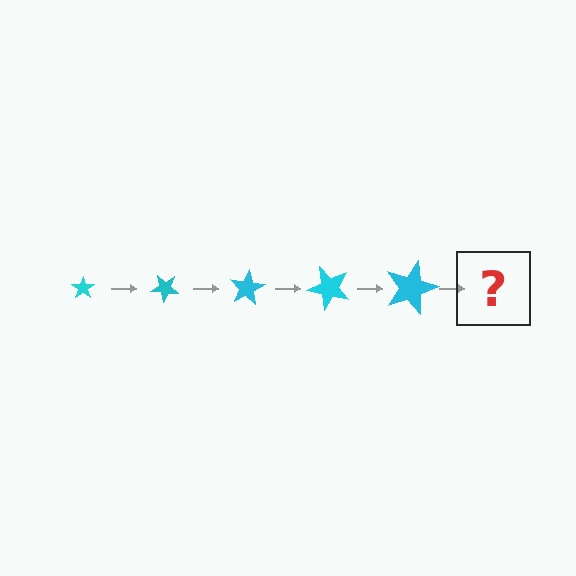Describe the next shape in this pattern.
It should be a star, larger than the previous one and rotated 200 degrees from the start.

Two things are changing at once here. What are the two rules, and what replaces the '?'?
The two rules are that the star grows larger each step and it rotates 40 degrees each step. The '?' should be a star, larger than the previous one and rotated 200 degrees from the start.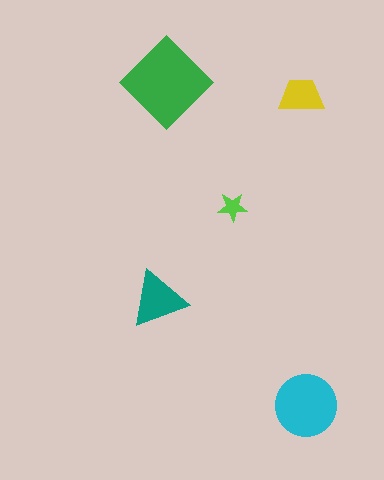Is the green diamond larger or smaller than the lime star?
Larger.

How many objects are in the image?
There are 5 objects in the image.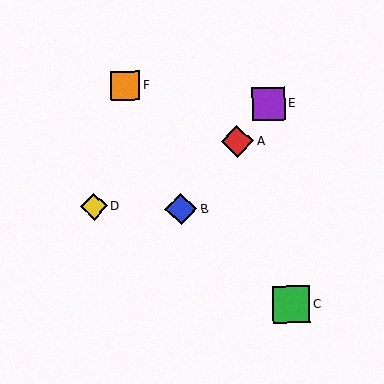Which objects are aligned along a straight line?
Objects A, B, E are aligned along a straight line.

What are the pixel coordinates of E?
Object E is at (268, 104).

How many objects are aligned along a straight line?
3 objects (A, B, E) are aligned along a straight line.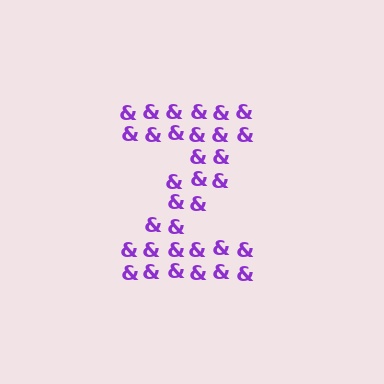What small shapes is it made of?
It is made of small ampersands.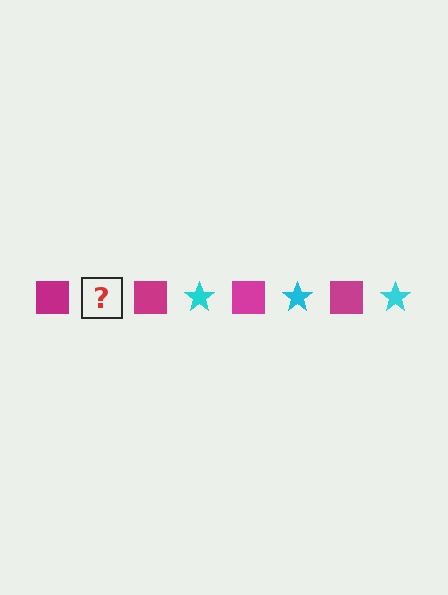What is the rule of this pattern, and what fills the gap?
The rule is that the pattern alternates between magenta square and cyan star. The gap should be filled with a cyan star.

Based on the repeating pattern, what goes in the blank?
The blank should be a cyan star.